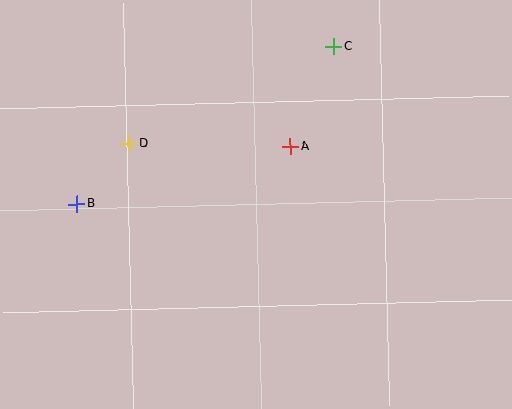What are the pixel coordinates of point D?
Point D is at (129, 143).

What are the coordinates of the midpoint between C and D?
The midpoint between C and D is at (232, 95).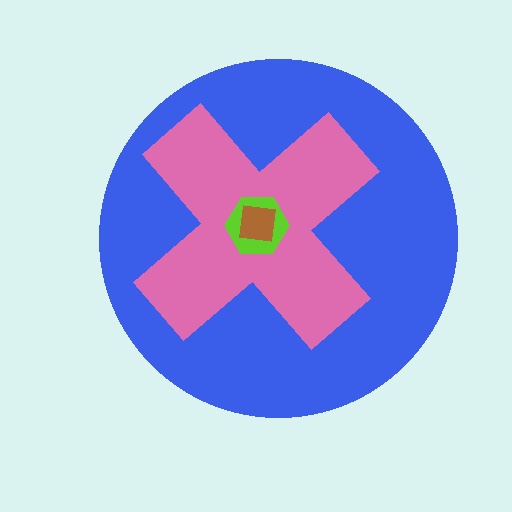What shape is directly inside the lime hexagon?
The brown square.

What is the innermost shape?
The brown square.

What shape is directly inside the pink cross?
The lime hexagon.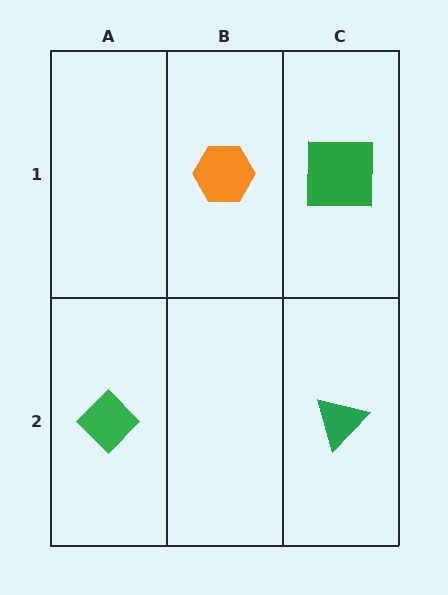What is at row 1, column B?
An orange hexagon.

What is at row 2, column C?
A green triangle.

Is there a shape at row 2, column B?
No, that cell is empty.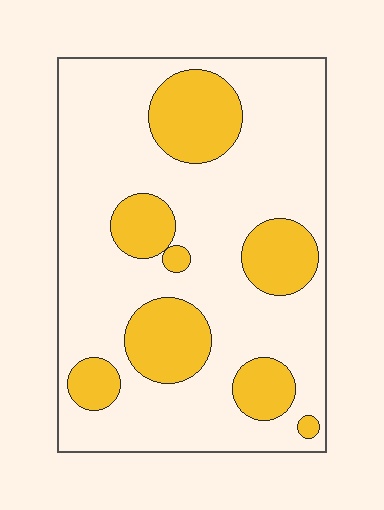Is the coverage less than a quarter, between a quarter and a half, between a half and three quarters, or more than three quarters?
Between a quarter and a half.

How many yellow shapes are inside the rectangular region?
8.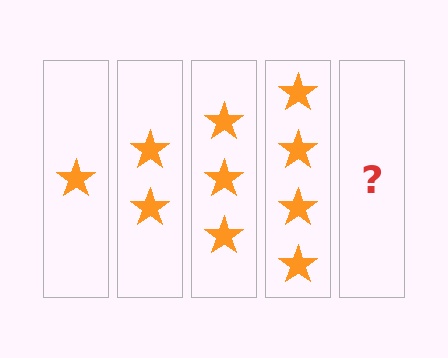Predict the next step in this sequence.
The next step is 5 stars.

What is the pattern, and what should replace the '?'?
The pattern is that each step adds one more star. The '?' should be 5 stars.